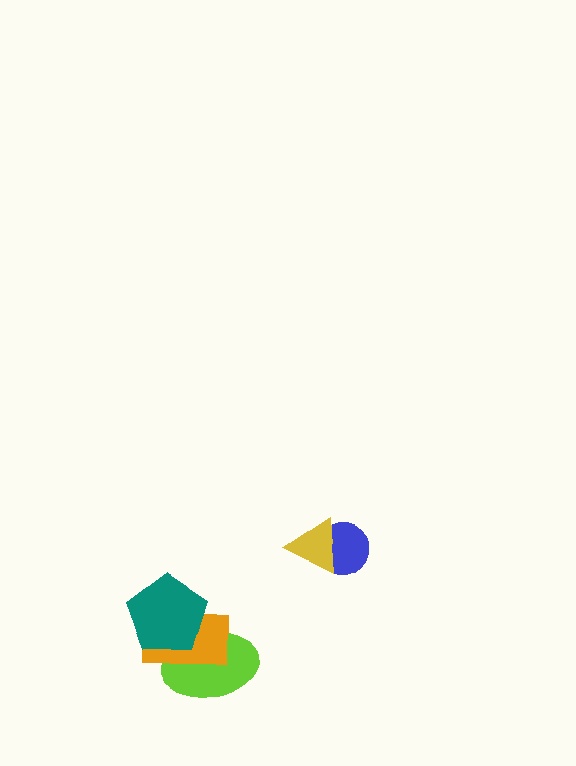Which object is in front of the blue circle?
The yellow triangle is in front of the blue circle.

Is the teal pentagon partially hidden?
No, no other shape covers it.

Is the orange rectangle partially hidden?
Yes, it is partially covered by another shape.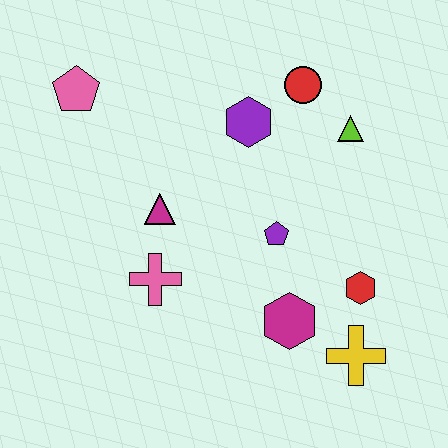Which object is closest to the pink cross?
The magenta triangle is closest to the pink cross.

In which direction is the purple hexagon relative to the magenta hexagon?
The purple hexagon is above the magenta hexagon.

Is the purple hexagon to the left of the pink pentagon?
No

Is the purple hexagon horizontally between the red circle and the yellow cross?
No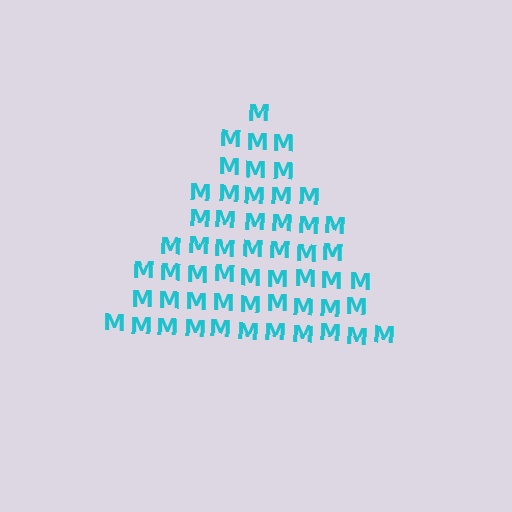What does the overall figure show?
The overall figure shows a triangle.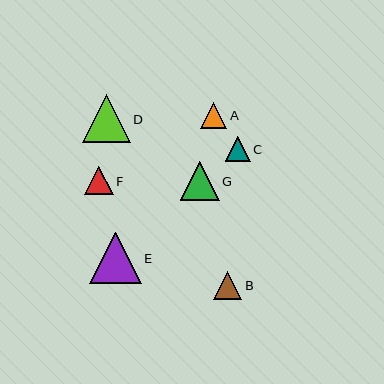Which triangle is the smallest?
Triangle C is the smallest with a size of approximately 25 pixels.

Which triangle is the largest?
Triangle E is the largest with a size of approximately 52 pixels.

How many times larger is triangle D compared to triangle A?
Triangle D is approximately 1.9 times the size of triangle A.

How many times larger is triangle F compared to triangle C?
Triangle F is approximately 1.2 times the size of triangle C.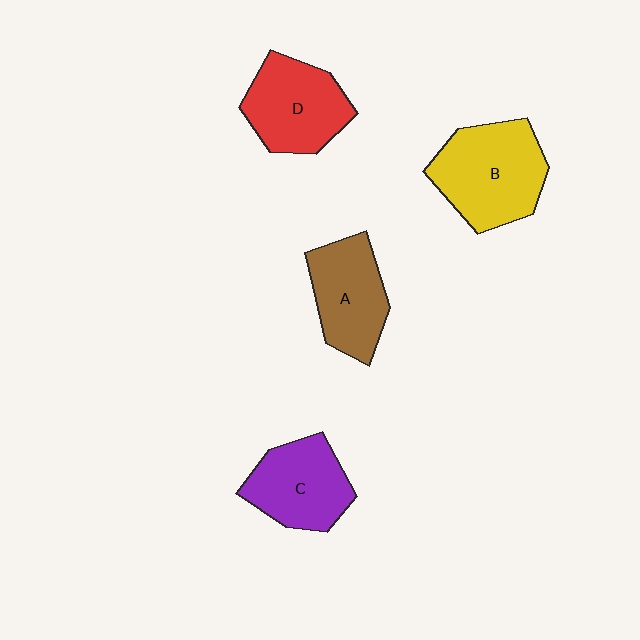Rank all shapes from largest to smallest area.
From largest to smallest: B (yellow), D (red), C (purple), A (brown).